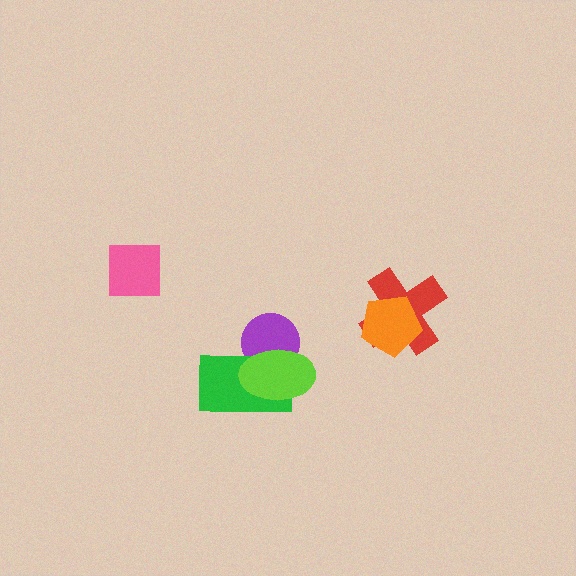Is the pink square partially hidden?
No, no other shape covers it.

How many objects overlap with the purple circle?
2 objects overlap with the purple circle.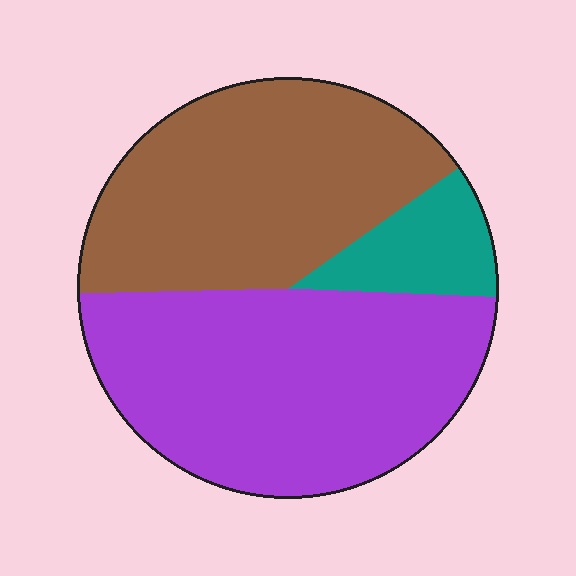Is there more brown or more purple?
Purple.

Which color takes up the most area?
Purple, at roughly 50%.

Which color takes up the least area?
Teal, at roughly 10%.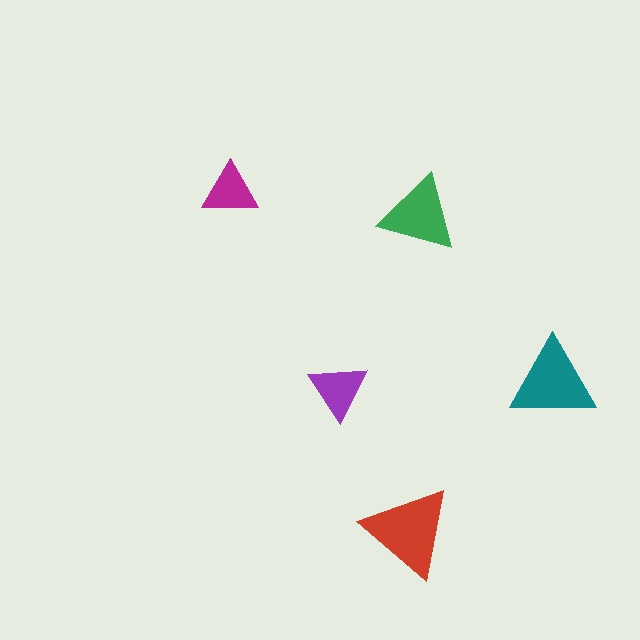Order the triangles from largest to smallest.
the red one, the teal one, the green one, the purple one, the magenta one.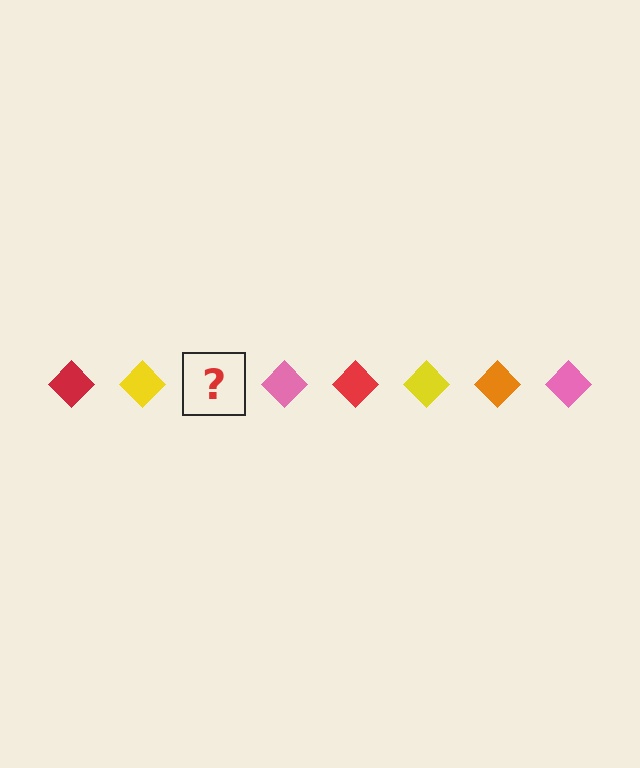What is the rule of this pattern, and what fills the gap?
The rule is that the pattern cycles through red, yellow, orange, pink diamonds. The gap should be filled with an orange diamond.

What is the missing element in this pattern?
The missing element is an orange diamond.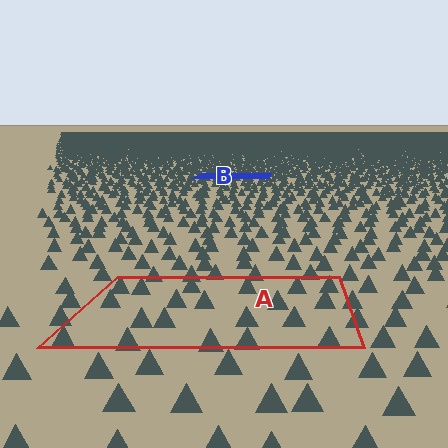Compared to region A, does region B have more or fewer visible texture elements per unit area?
Region B has more texture elements per unit area — they are packed more densely because it is farther away.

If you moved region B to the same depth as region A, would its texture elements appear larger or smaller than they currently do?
They would appear larger. At a closer depth, the same texture elements are projected at a bigger on-screen size.